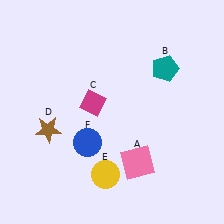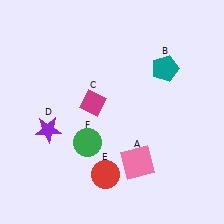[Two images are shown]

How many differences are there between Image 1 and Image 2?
There are 3 differences between the two images.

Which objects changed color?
D changed from brown to purple. E changed from yellow to red. F changed from blue to green.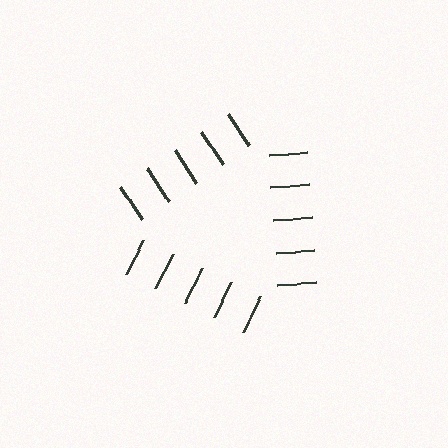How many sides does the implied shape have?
3 sides — the line-ends trace a triangle.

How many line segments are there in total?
15 — 5 along each of the 3 edges.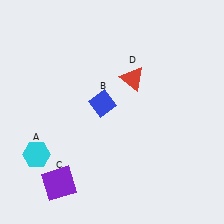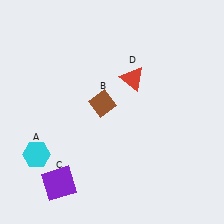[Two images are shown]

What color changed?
The diamond (B) changed from blue in Image 1 to brown in Image 2.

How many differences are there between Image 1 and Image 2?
There is 1 difference between the two images.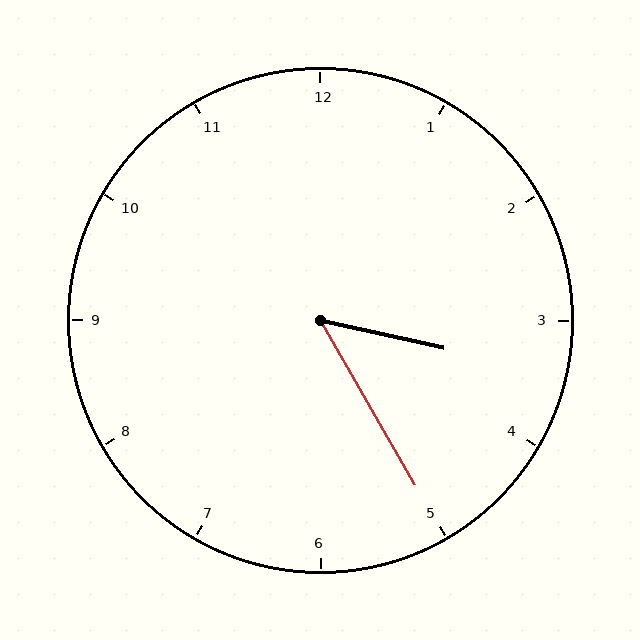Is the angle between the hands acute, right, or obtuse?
It is acute.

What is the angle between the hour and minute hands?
Approximately 48 degrees.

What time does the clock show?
3:25.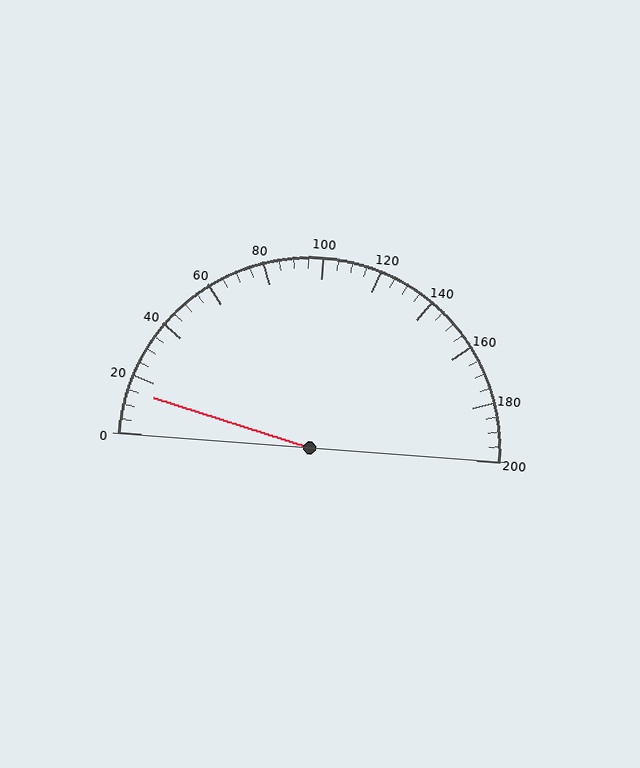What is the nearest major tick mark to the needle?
The nearest major tick mark is 20.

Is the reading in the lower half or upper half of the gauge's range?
The reading is in the lower half of the range (0 to 200).